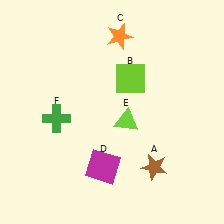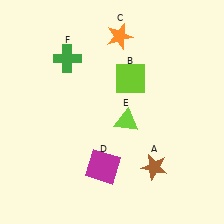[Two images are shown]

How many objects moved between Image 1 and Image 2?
1 object moved between the two images.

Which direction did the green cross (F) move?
The green cross (F) moved up.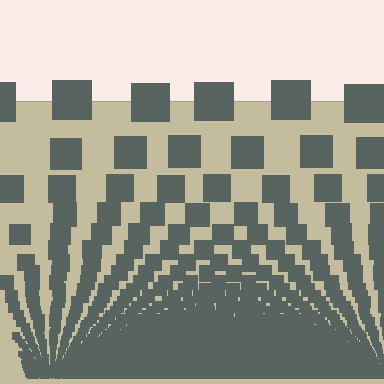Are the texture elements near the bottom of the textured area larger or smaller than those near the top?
Smaller. The gradient is inverted — elements near the bottom are smaller and denser.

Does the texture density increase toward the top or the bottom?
Density increases toward the bottom.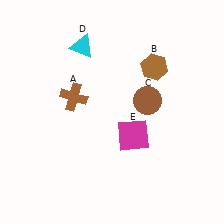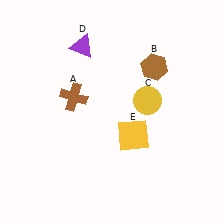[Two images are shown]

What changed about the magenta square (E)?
In Image 1, E is magenta. In Image 2, it changed to yellow.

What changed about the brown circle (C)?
In Image 1, C is brown. In Image 2, it changed to yellow.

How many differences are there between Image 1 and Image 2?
There are 3 differences between the two images.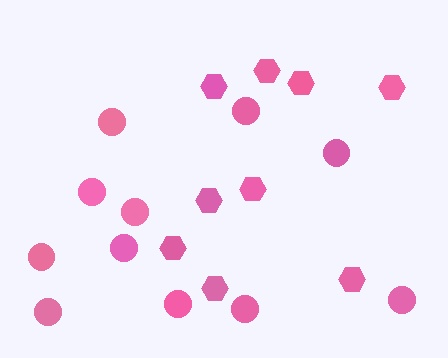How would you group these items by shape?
There are 2 groups: one group of circles (11) and one group of hexagons (9).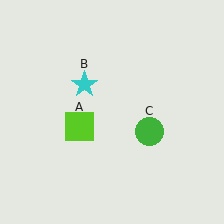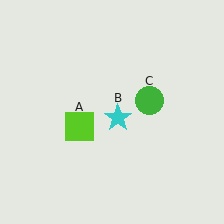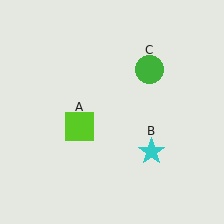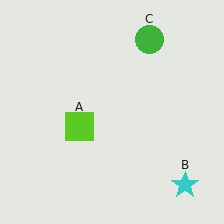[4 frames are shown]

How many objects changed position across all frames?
2 objects changed position: cyan star (object B), green circle (object C).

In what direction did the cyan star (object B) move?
The cyan star (object B) moved down and to the right.